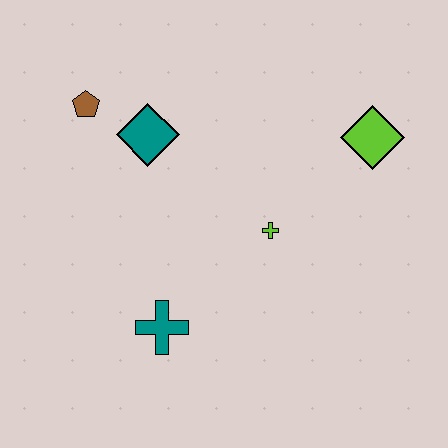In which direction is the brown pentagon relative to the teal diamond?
The brown pentagon is to the left of the teal diamond.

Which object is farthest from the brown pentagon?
The lime diamond is farthest from the brown pentagon.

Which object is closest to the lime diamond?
The lime cross is closest to the lime diamond.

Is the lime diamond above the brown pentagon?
No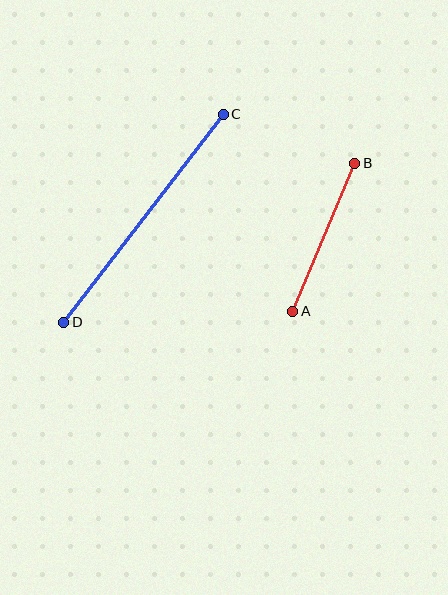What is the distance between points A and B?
The distance is approximately 160 pixels.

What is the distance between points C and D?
The distance is approximately 262 pixels.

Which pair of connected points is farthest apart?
Points C and D are farthest apart.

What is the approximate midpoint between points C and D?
The midpoint is at approximately (144, 218) pixels.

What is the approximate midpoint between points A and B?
The midpoint is at approximately (324, 237) pixels.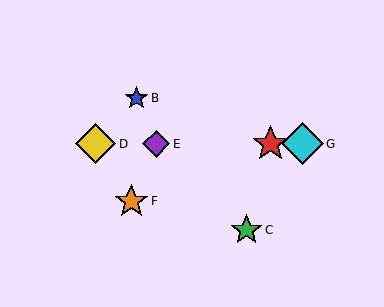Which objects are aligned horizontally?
Objects A, D, E, G are aligned horizontally.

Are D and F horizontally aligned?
No, D is at y≈144 and F is at y≈201.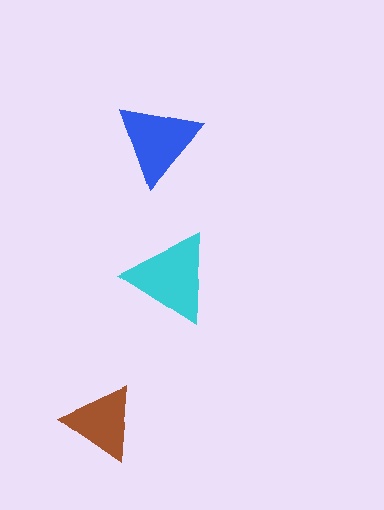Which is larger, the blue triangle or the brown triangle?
The blue one.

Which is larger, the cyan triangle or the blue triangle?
The cyan one.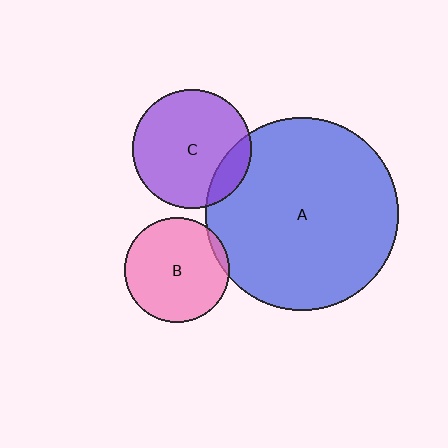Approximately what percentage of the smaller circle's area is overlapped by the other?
Approximately 5%.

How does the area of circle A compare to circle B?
Approximately 3.3 times.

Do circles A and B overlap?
Yes.